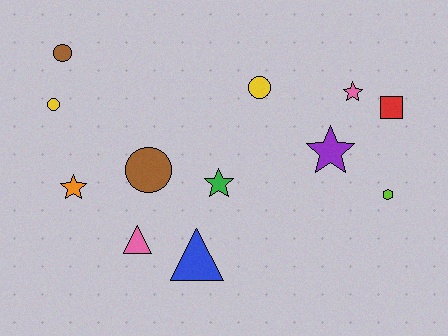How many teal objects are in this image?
There are no teal objects.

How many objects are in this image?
There are 12 objects.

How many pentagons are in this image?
There are no pentagons.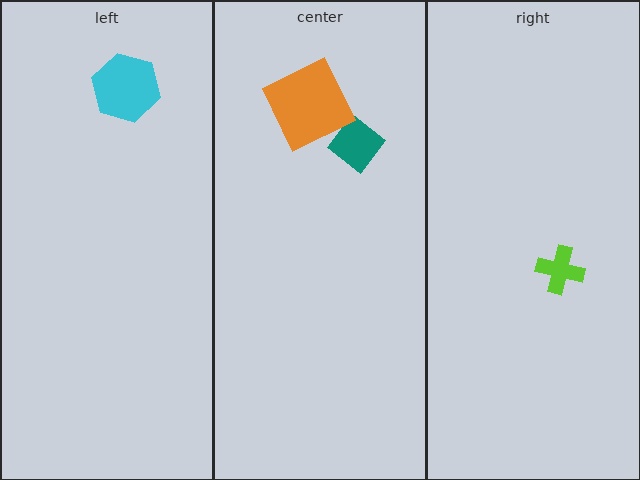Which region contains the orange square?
The center region.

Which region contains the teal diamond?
The center region.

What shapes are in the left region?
The cyan hexagon.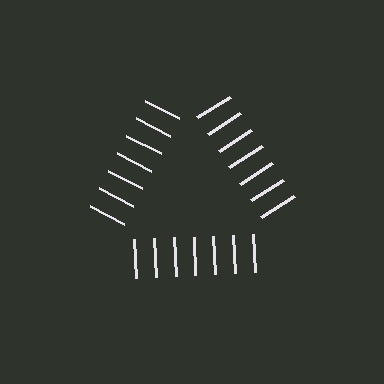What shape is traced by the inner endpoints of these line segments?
An illusory triangle — the line segments terminate on its edges but no continuous stroke is drawn.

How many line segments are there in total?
21 — 7 along each of the 3 edges.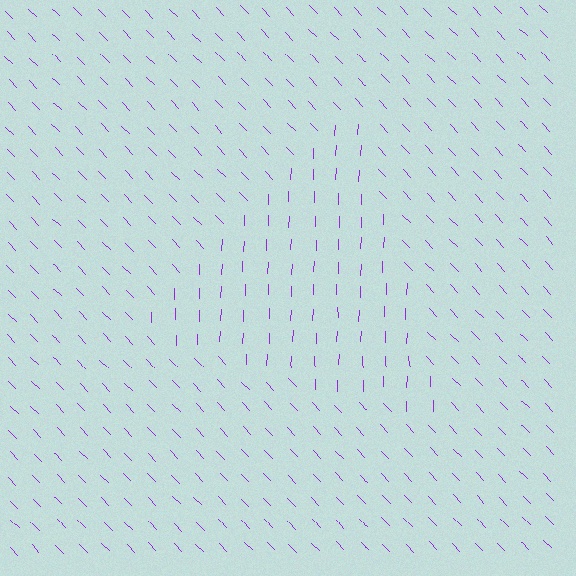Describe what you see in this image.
The image is filled with small purple line segments. A triangle region in the image has lines oriented differently from the surrounding lines, creating a visible texture boundary.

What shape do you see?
I see a triangle.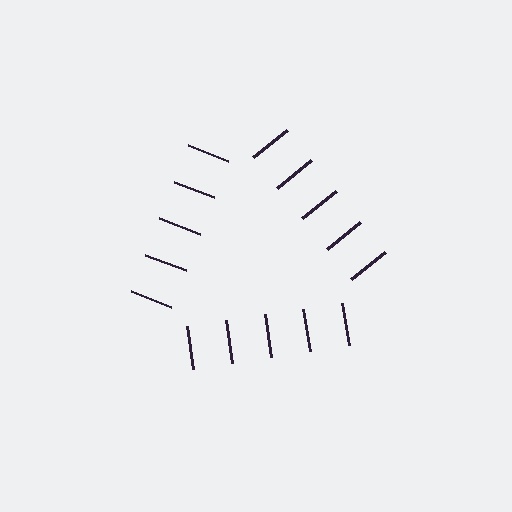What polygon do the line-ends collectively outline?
An illusory triangle — the line segments terminate on its edges but no continuous stroke is drawn.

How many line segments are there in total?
15 — 5 along each of the 3 edges.